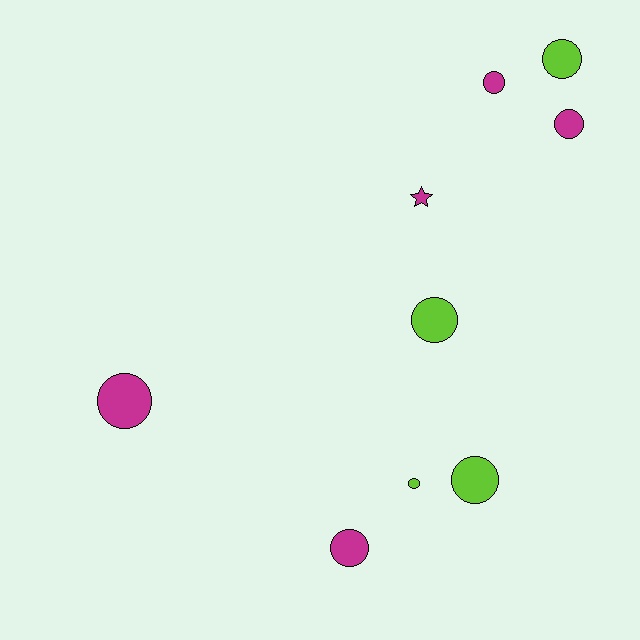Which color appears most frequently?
Magenta, with 5 objects.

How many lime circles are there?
There are 4 lime circles.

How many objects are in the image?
There are 9 objects.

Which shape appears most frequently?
Circle, with 8 objects.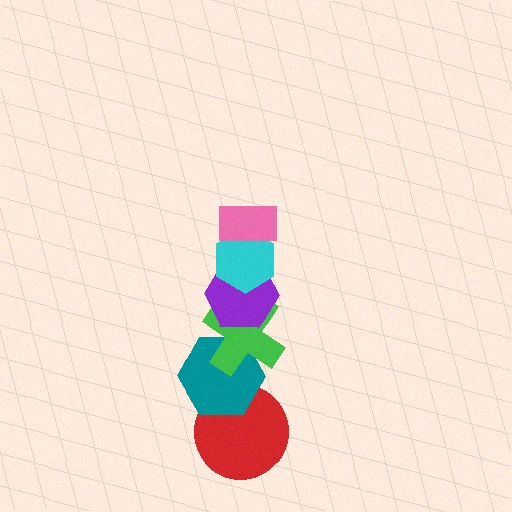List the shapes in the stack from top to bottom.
From top to bottom: the pink rectangle, the cyan hexagon, the purple hexagon, the green cross, the teal hexagon, the red circle.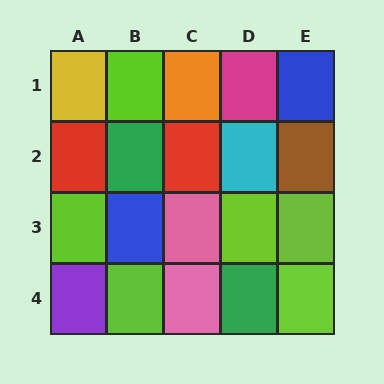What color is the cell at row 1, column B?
Lime.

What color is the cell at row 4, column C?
Pink.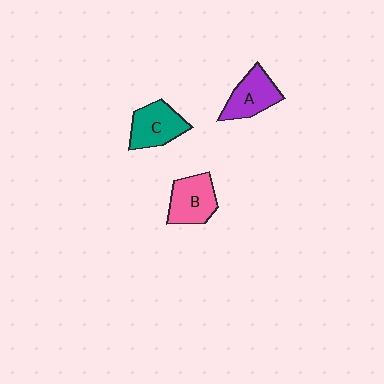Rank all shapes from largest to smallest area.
From largest to smallest: C (teal), B (pink), A (purple).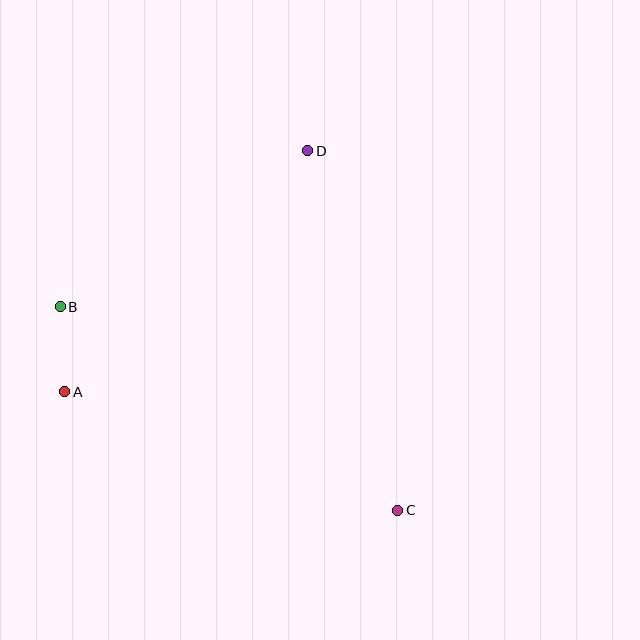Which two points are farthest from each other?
Points B and C are farthest from each other.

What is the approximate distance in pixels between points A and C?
The distance between A and C is approximately 353 pixels.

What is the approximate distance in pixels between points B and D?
The distance between B and D is approximately 293 pixels.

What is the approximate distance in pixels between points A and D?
The distance between A and D is approximately 342 pixels.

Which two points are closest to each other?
Points A and B are closest to each other.